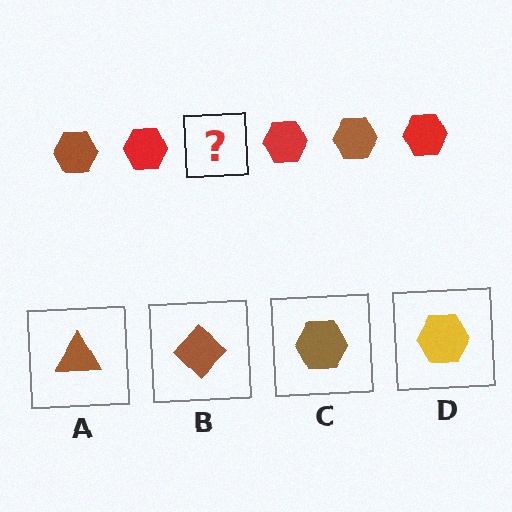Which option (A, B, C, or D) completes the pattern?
C.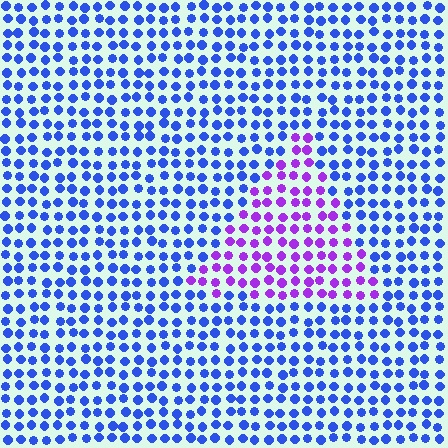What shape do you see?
I see a triangle.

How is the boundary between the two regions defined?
The boundary is defined purely by a slight shift in hue (about 52 degrees). Spacing, size, and orientation are identical on both sides.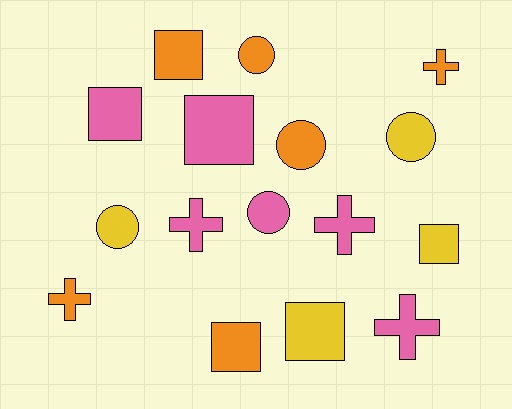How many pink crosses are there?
There are 3 pink crosses.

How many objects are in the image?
There are 16 objects.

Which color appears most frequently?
Orange, with 6 objects.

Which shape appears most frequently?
Square, with 6 objects.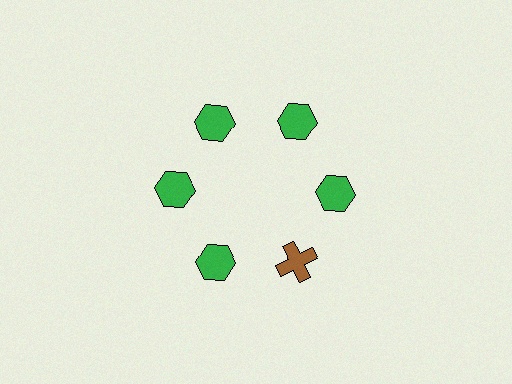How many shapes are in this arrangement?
There are 6 shapes arranged in a ring pattern.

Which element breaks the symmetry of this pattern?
The brown cross at roughly the 5 o'clock position breaks the symmetry. All other shapes are green hexagons.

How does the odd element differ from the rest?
It differs in both color (brown instead of green) and shape (cross instead of hexagon).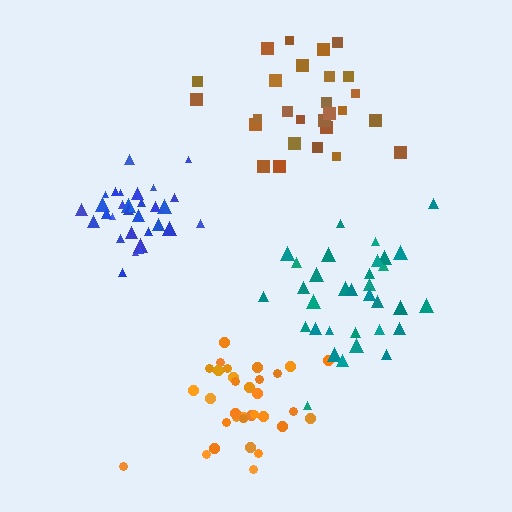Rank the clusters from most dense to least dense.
blue, orange, teal, brown.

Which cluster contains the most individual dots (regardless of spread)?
Orange (33).